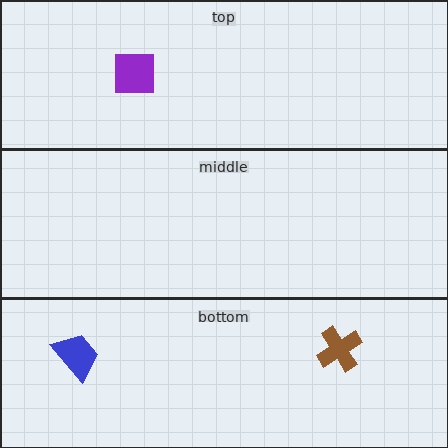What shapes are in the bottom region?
The brown cross, the blue trapezoid.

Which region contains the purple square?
The top region.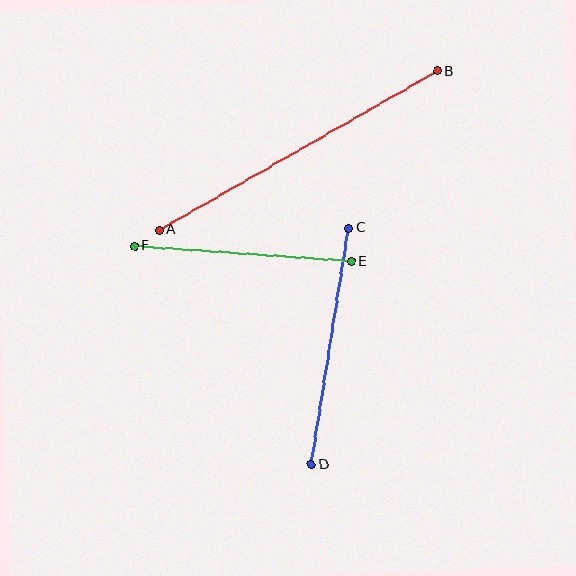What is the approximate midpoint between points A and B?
The midpoint is at approximately (298, 150) pixels.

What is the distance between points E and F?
The distance is approximately 217 pixels.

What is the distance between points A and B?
The distance is approximately 320 pixels.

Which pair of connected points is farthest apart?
Points A and B are farthest apart.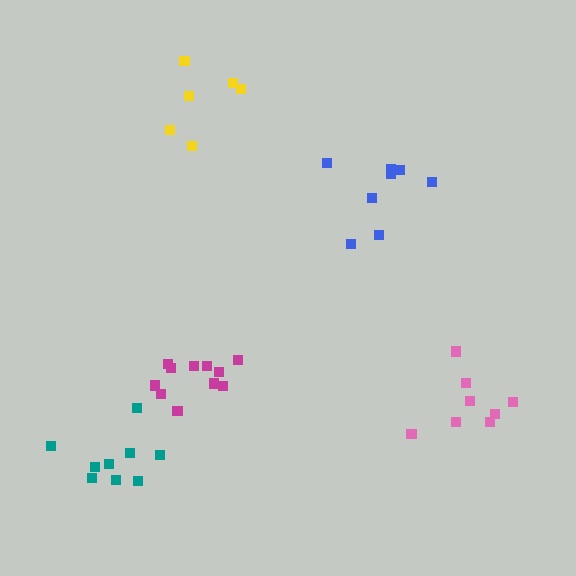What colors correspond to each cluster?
The clusters are colored: magenta, yellow, teal, blue, pink.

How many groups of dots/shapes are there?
There are 5 groups.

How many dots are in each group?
Group 1: 11 dots, Group 2: 6 dots, Group 3: 9 dots, Group 4: 8 dots, Group 5: 8 dots (42 total).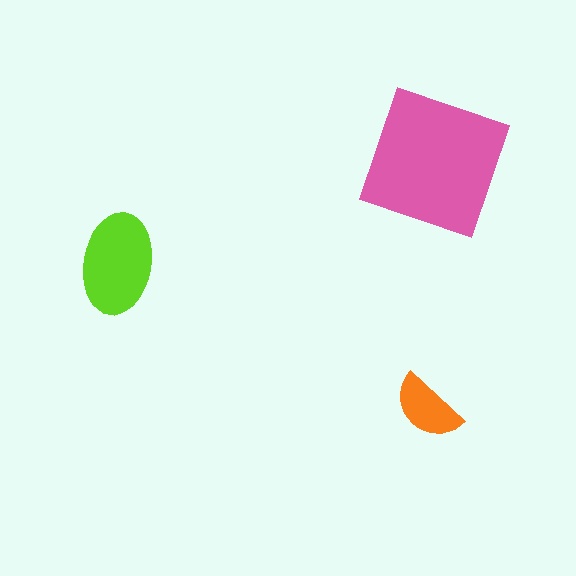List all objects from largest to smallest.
The pink square, the lime ellipse, the orange semicircle.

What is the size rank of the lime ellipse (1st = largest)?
2nd.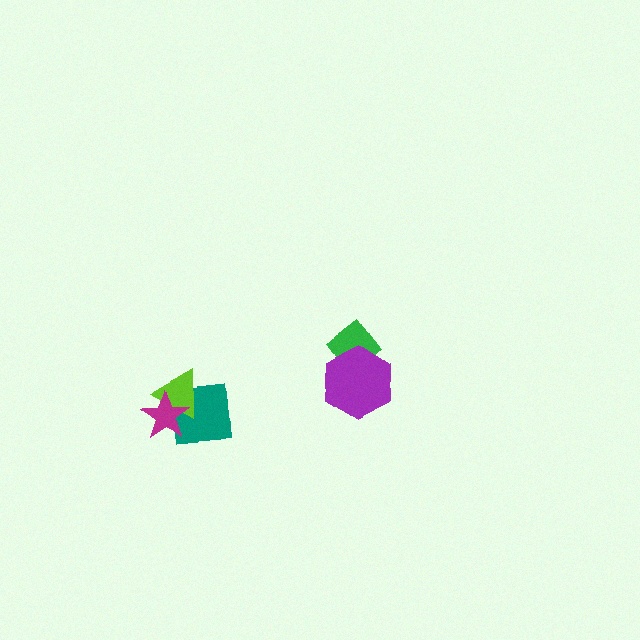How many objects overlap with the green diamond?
1 object overlaps with the green diamond.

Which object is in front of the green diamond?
The purple hexagon is in front of the green diamond.